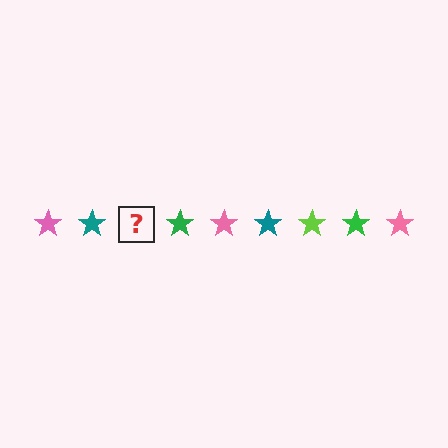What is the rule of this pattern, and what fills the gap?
The rule is that the pattern cycles through pink, teal, lime, green stars. The gap should be filled with a lime star.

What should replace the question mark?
The question mark should be replaced with a lime star.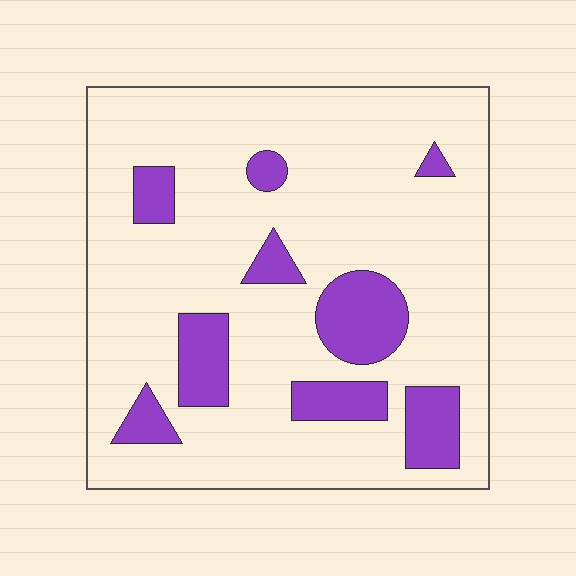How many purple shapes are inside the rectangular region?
9.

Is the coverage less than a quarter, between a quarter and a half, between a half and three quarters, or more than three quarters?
Less than a quarter.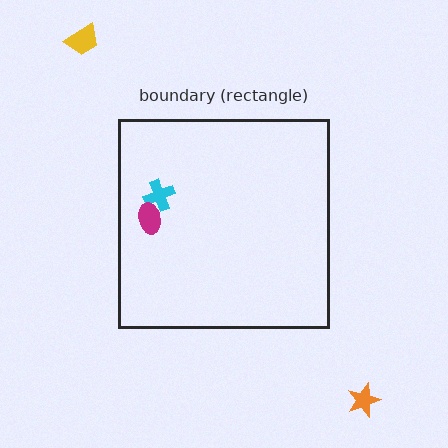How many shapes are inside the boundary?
2 inside, 2 outside.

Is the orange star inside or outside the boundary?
Outside.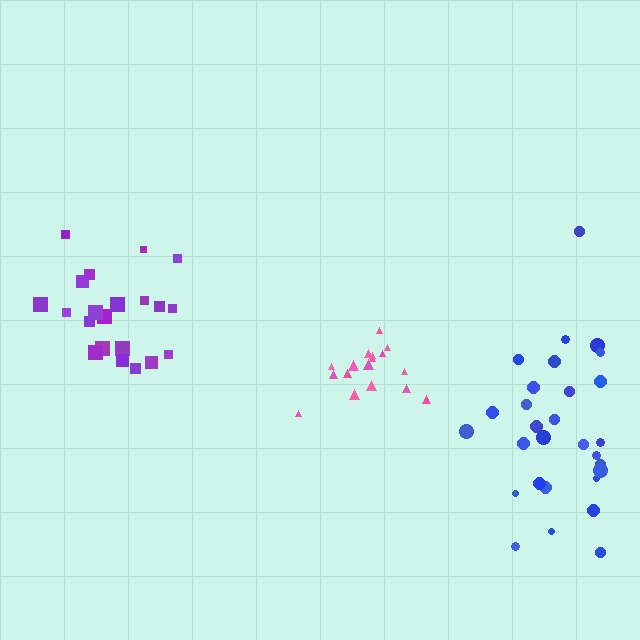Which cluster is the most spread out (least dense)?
Blue.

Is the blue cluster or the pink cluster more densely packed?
Pink.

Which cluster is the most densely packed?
Pink.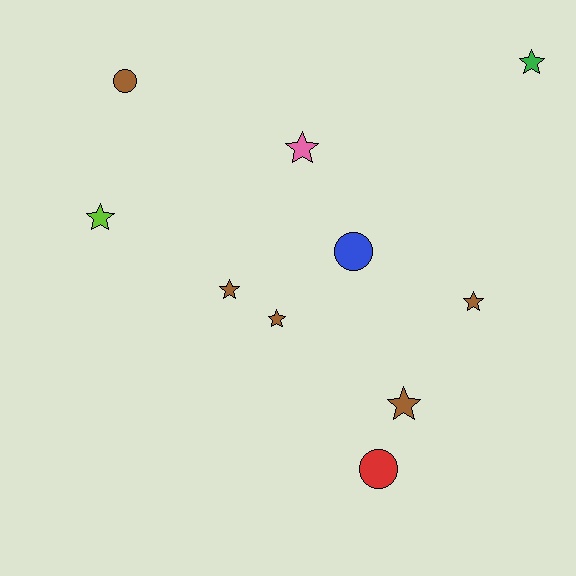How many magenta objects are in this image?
There are no magenta objects.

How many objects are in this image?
There are 10 objects.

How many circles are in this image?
There are 3 circles.